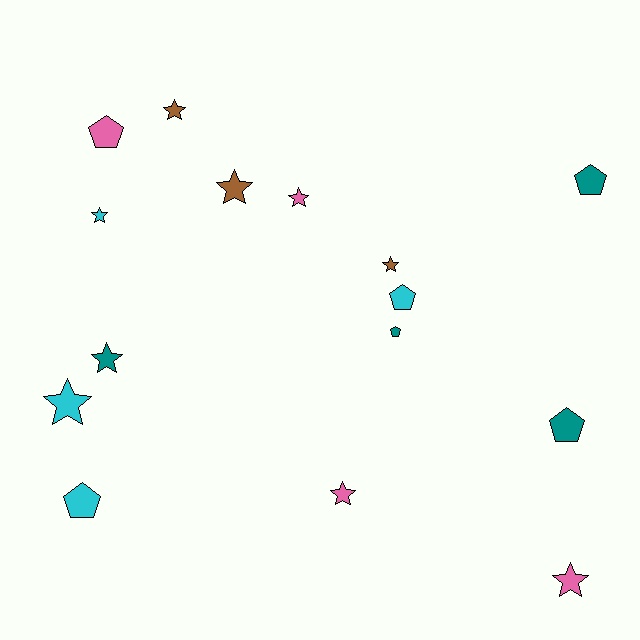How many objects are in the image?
There are 15 objects.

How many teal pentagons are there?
There are 3 teal pentagons.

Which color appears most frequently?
Teal, with 4 objects.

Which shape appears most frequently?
Star, with 9 objects.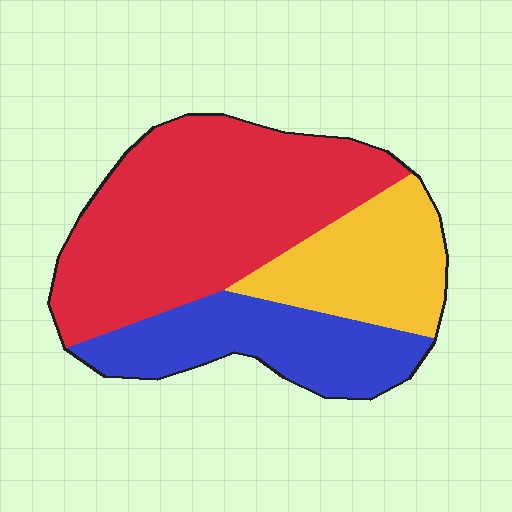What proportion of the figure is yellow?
Yellow covers 23% of the figure.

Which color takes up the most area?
Red, at roughly 50%.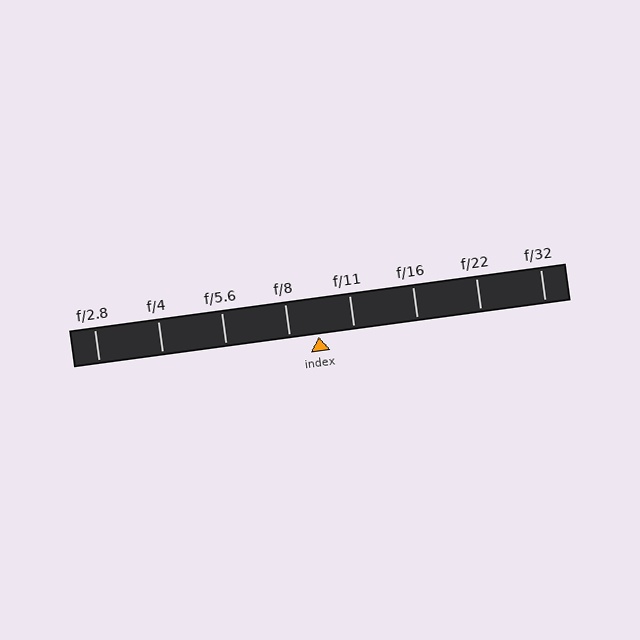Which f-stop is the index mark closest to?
The index mark is closest to f/8.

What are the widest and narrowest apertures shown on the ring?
The widest aperture shown is f/2.8 and the narrowest is f/32.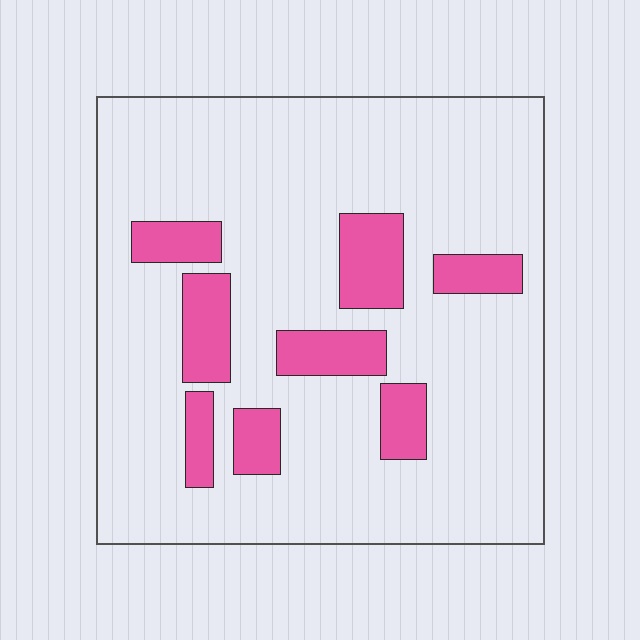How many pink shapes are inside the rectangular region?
8.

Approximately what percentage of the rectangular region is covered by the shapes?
Approximately 15%.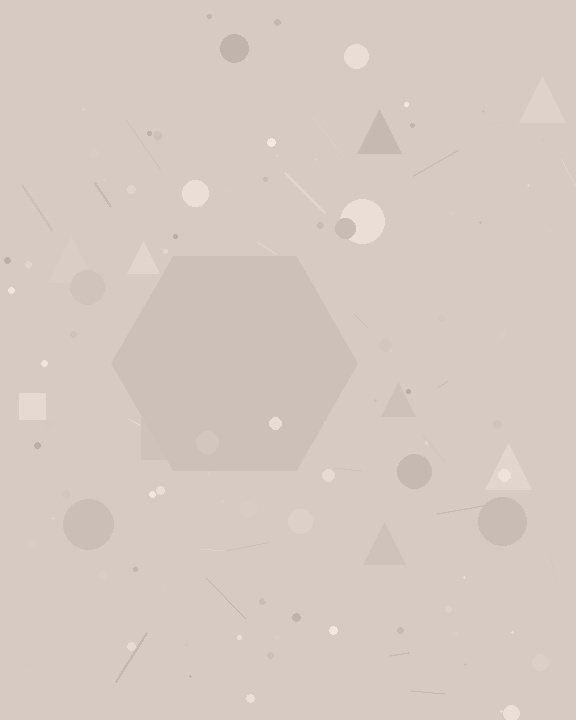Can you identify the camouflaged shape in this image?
The camouflaged shape is a hexagon.